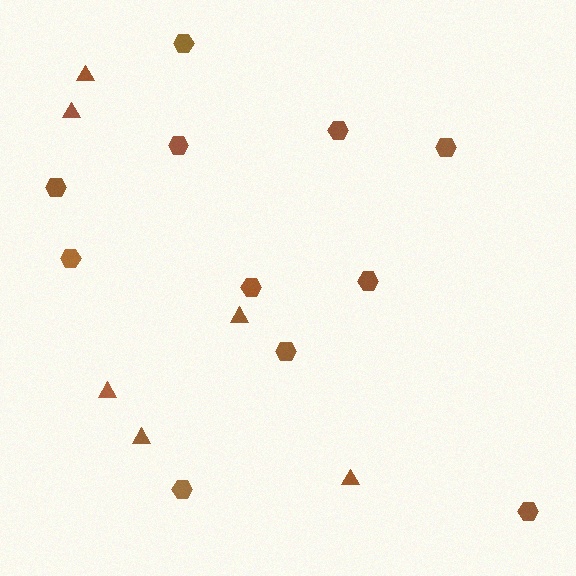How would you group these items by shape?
There are 2 groups: one group of hexagons (11) and one group of triangles (6).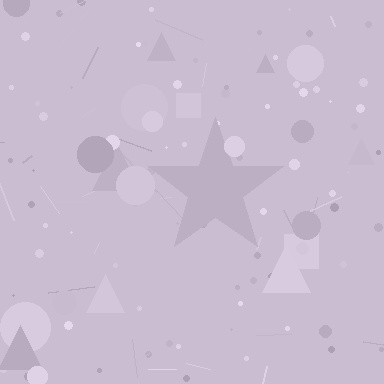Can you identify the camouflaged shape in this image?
The camouflaged shape is a star.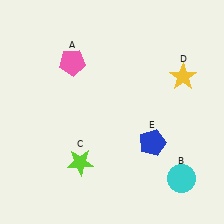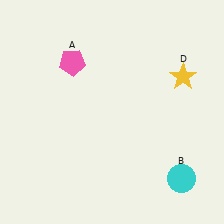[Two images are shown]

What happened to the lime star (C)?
The lime star (C) was removed in Image 2. It was in the bottom-left area of Image 1.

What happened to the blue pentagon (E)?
The blue pentagon (E) was removed in Image 2. It was in the bottom-right area of Image 1.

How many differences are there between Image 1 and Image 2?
There are 2 differences between the two images.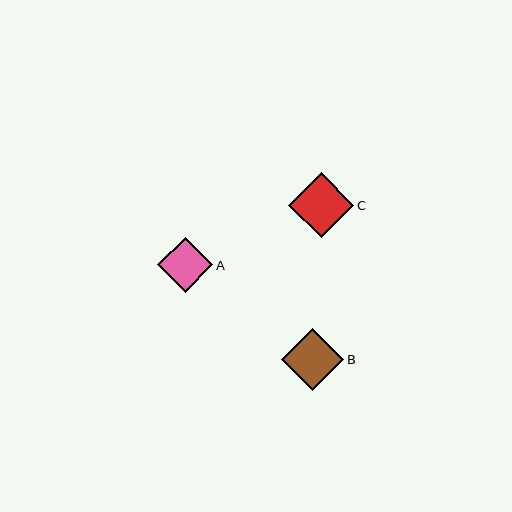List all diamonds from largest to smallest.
From largest to smallest: C, B, A.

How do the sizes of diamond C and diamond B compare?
Diamond C and diamond B are approximately the same size.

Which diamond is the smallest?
Diamond A is the smallest with a size of approximately 55 pixels.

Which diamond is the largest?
Diamond C is the largest with a size of approximately 65 pixels.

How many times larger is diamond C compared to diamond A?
Diamond C is approximately 1.2 times the size of diamond A.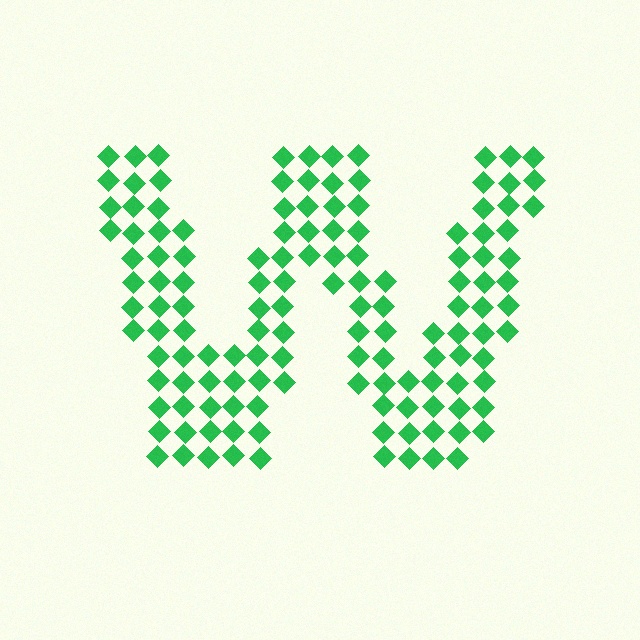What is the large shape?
The large shape is the letter W.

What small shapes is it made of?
It is made of small diamonds.